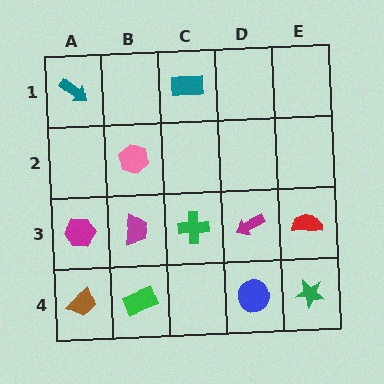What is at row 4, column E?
A green star.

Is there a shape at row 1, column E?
No, that cell is empty.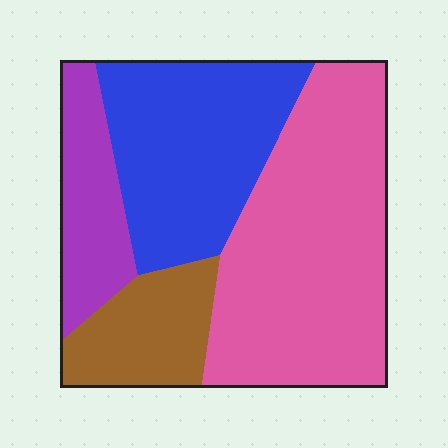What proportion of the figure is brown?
Brown takes up about one eighth (1/8) of the figure.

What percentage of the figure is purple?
Purple covers roughly 15% of the figure.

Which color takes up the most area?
Pink, at roughly 45%.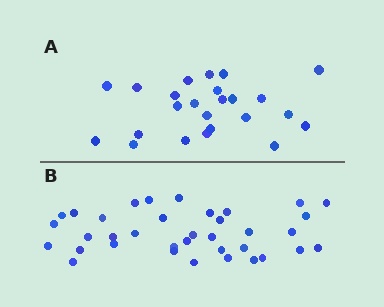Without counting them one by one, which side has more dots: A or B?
Region B (the bottom region) has more dots.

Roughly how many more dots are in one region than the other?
Region B has roughly 12 or so more dots than region A.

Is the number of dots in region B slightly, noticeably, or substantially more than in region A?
Region B has substantially more. The ratio is roughly 1.5 to 1.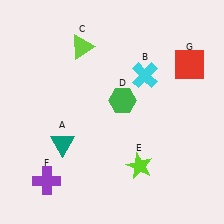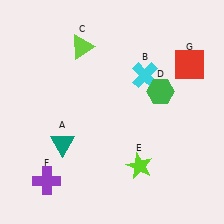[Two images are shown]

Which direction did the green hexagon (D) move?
The green hexagon (D) moved right.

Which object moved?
The green hexagon (D) moved right.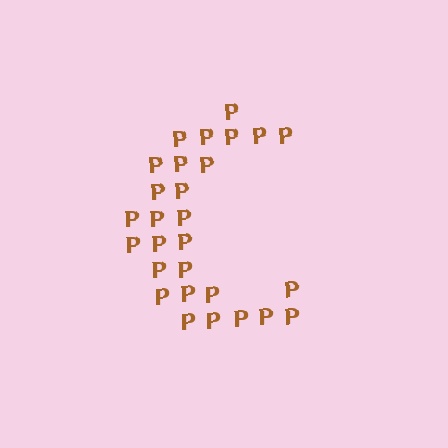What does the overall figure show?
The overall figure shows the letter C.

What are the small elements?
The small elements are letter P's.